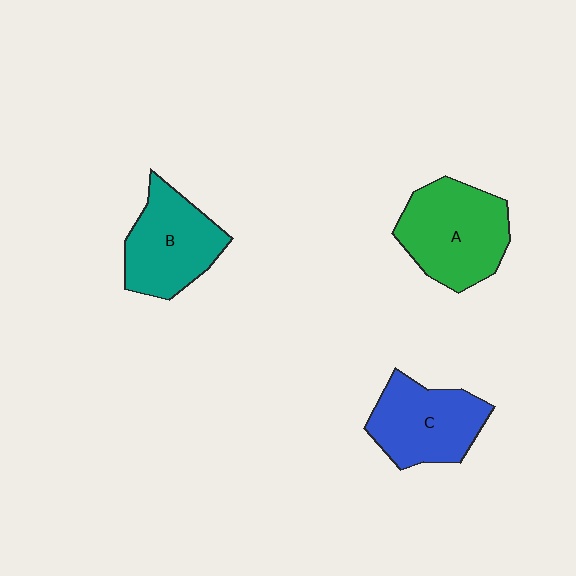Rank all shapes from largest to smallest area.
From largest to smallest: A (green), B (teal), C (blue).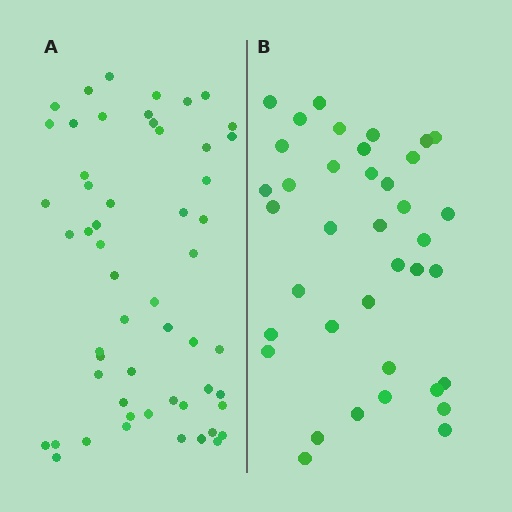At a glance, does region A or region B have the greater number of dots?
Region A (the left region) has more dots.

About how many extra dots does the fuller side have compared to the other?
Region A has approximately 15 more dots than region B.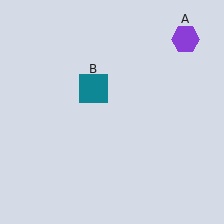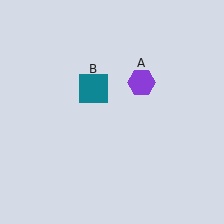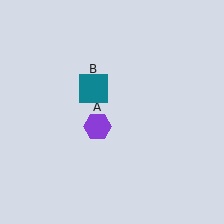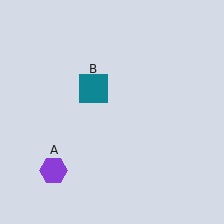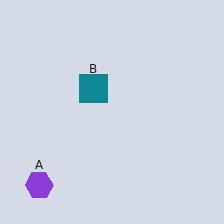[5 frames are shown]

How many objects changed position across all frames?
1 object changed position: purple hexagon (object A).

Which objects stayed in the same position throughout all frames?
Teal square (object B) remained stationary.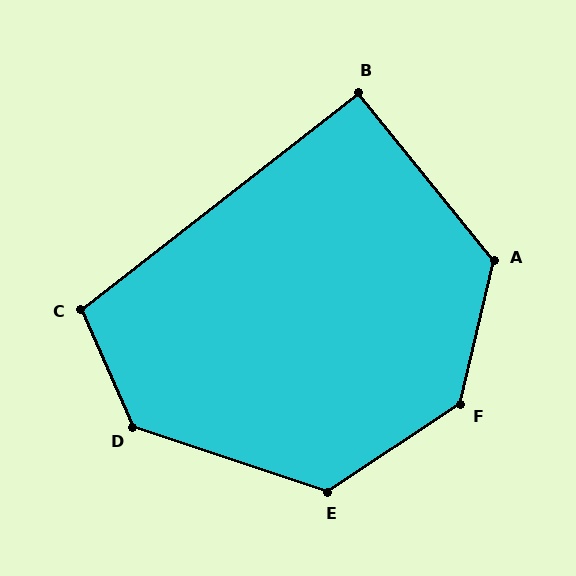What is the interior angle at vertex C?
Approximately 104 degrees (obtuse).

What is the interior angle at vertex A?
Approximately 128 degrees (obtuse).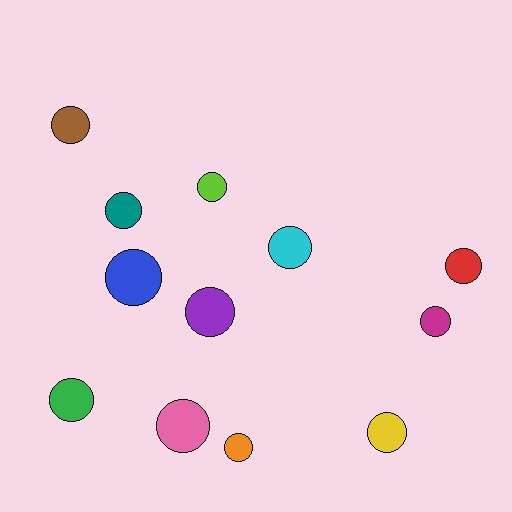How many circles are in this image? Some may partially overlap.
There are 12 circles.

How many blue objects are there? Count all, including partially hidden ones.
There is 1 blue object.